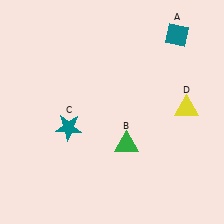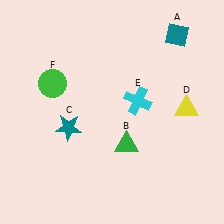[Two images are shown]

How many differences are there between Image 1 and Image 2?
There are 2 differences between the two images.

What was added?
A cyan cross (E), a green circle (F) were added in Image 2.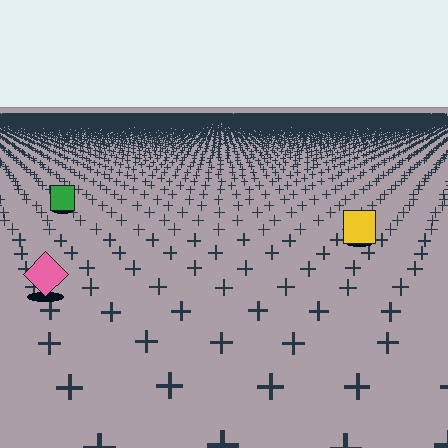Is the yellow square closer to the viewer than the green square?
Yes. The yellow square is closer — you can tell from the texture gradient: the ground texture is coarser near it.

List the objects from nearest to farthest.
From nearest to farthest: the pink diamond, the yellow square, the green square.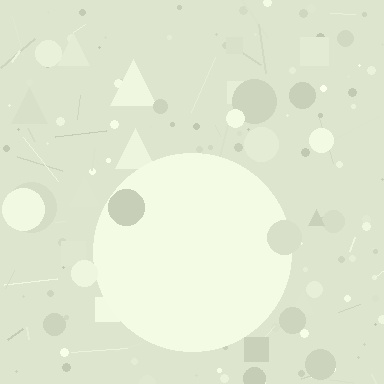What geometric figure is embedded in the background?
A circle is embedded in the background.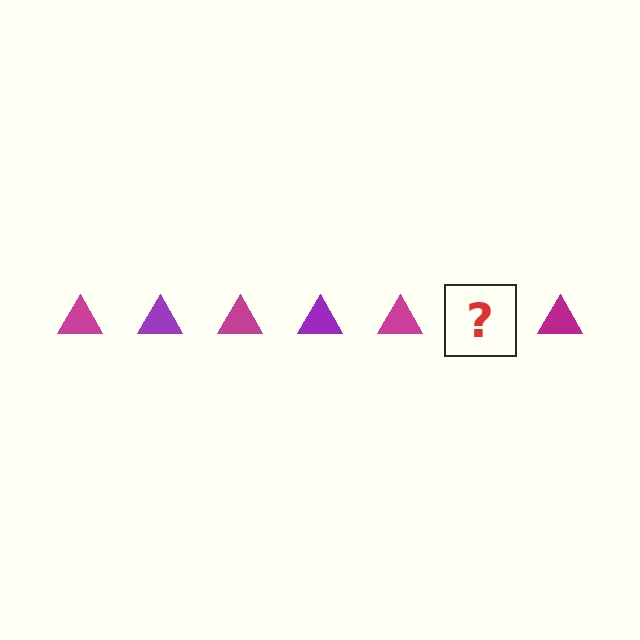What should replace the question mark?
The question mark should be replaced with a purple triangle.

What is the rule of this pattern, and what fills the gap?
The rule is that the pattern cycles through magenta, purple triangles. The gap should be filled with a purple triangle.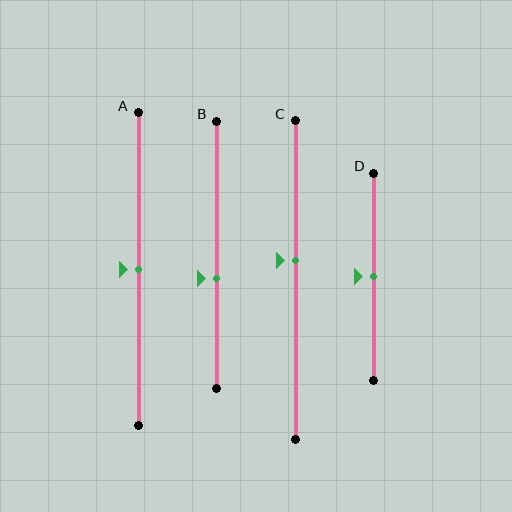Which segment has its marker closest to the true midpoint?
Segment A has its marker closest to the true midpoint.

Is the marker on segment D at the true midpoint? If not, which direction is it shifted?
Yes, the marker on segment D is at the true midpoint.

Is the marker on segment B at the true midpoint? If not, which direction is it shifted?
No, the marker on segment B is shifted downward by about 9% of the segment length.